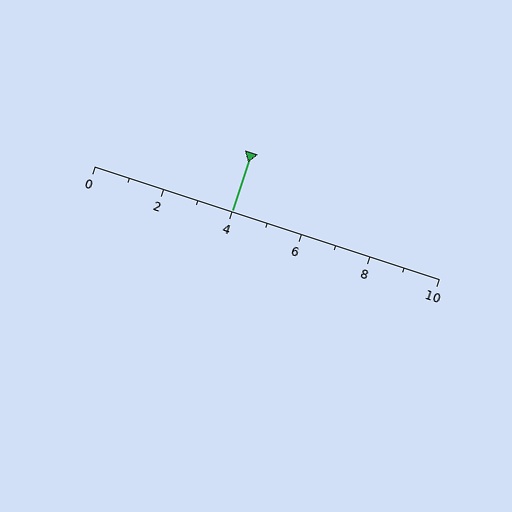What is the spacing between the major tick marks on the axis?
The major ticks are spaced 2 apart.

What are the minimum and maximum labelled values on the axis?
The axis runs from 0 to 10.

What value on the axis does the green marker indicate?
The marker indicates approximately 4.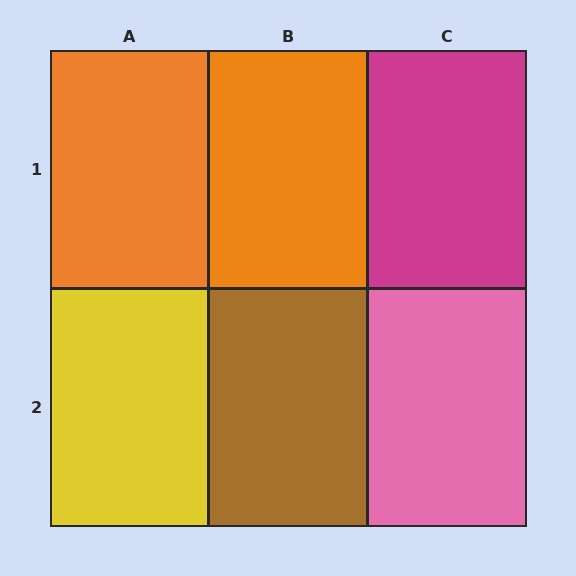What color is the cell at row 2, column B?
Brown.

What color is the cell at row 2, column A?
Yellow.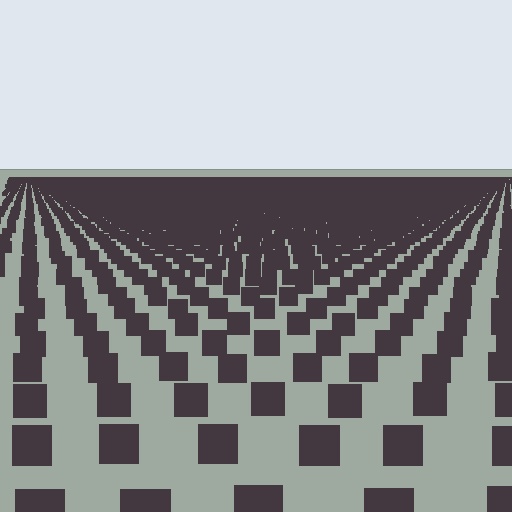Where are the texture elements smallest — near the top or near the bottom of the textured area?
Near the top.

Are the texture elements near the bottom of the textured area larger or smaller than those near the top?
Larger. Near the bottom, elements are closer to the viewer and appear at a bigger on-screen size.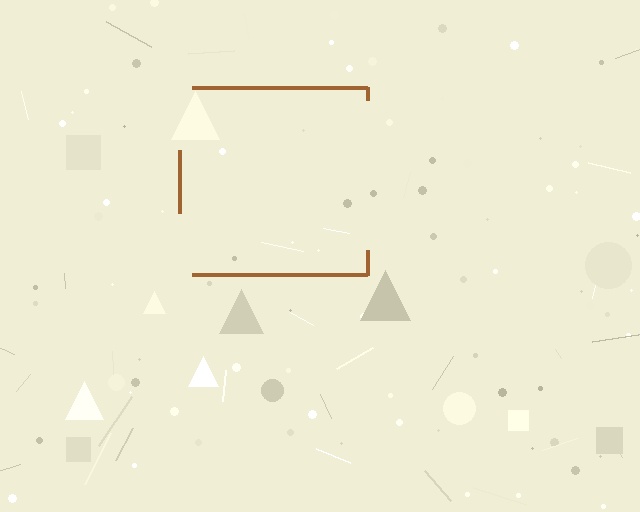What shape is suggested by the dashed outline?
The dashed outline suggests a square.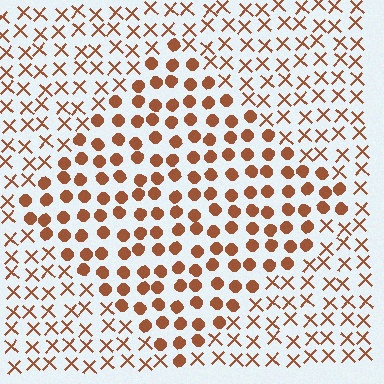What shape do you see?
I see a diamond.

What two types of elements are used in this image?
The image uses circles inside the diamond region and X marks outside it.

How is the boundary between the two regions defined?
The boundary is defined by a change in element shape: circles inside vs. X marks outside. All elements share the same color and spacing.